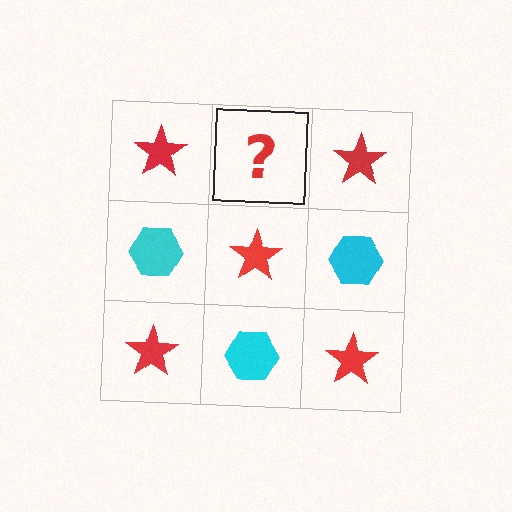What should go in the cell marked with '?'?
The missing cell should contain a cyan hexagon.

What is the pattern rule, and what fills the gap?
The rule is that it alternates red star and cyan hexagon in a checkerboard pattern. The gap should be filled with a cyan hexagon.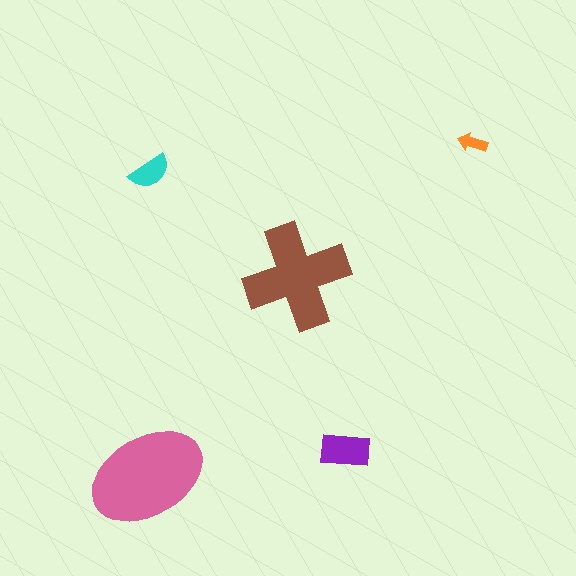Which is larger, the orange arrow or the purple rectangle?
The purple rectangle.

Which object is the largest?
The pink ellipse.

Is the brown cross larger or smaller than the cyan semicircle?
Larger.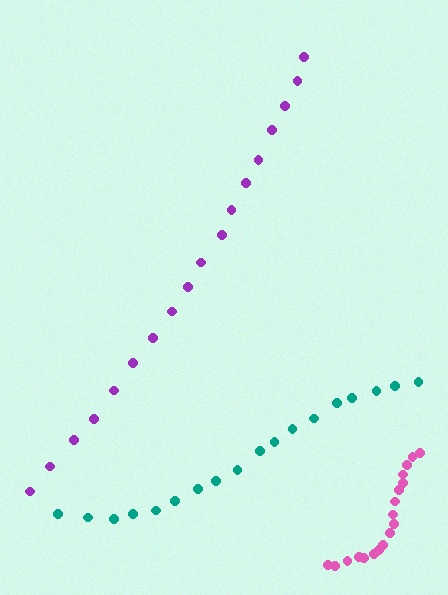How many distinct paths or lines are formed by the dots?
There are 3 distinct paths.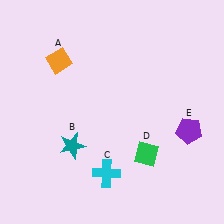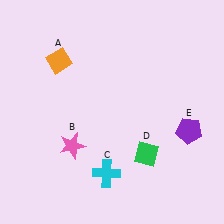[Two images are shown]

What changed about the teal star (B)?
In Image 1, B is teal. In Image 2, it changed to pink.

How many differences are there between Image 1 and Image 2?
There is 1 difference between the two images.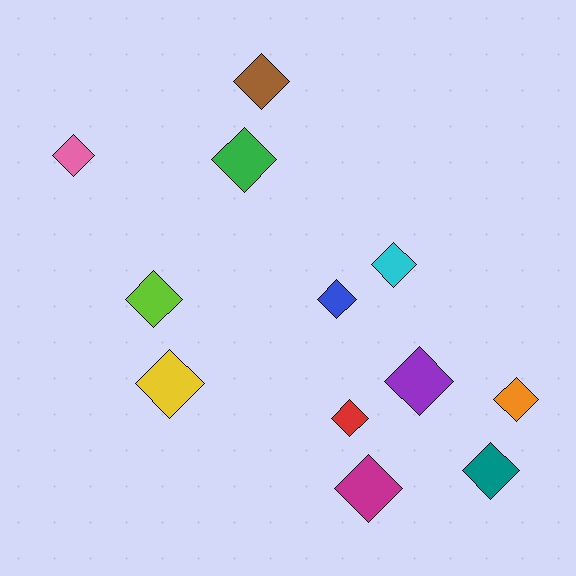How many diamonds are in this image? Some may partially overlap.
There are 12 diamonds.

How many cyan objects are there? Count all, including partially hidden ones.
There is 1 cyan object.